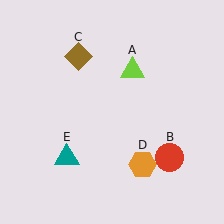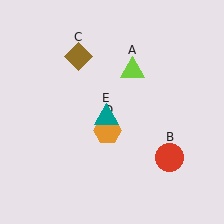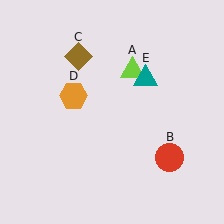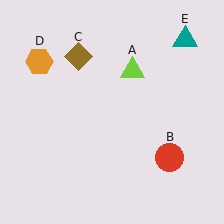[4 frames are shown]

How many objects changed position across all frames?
2 objects changed position: orange hexagon (object D), teal triangle (object E).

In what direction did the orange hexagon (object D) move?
The orange hexagon (object D) moved up and to the left.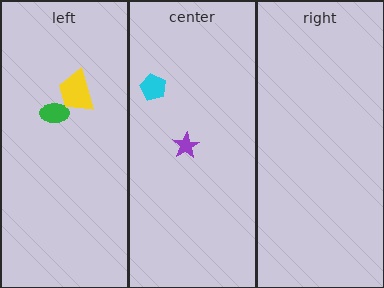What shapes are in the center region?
The cyan pentagon, the purple star.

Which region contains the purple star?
The center region.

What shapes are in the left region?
The green ellipse, the yellow trapezoid.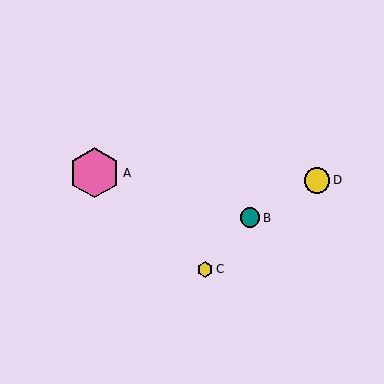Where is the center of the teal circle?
The center of the teal circle is at (250, 218).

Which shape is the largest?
The pink hexagon (labeled A) is the largest.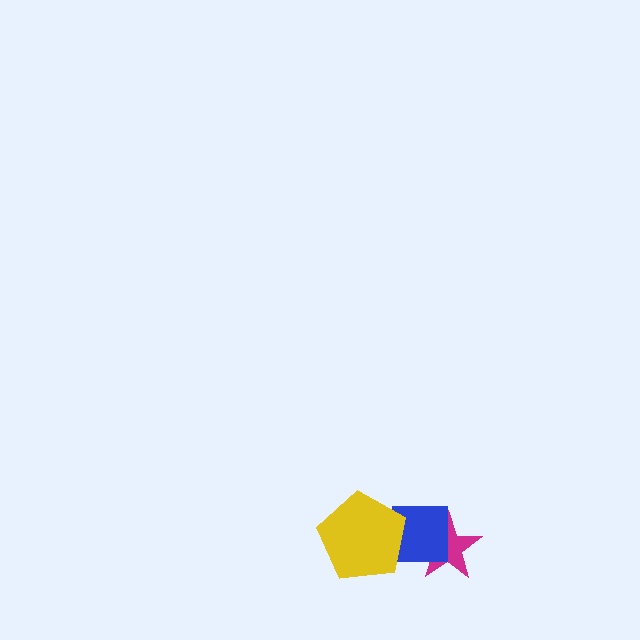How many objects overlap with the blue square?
2 objects overlap with the blue square.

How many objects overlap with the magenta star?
1 object overlaps with the magenta star.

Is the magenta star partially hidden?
Yes, it is partially covered by another shape.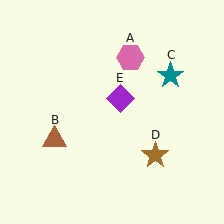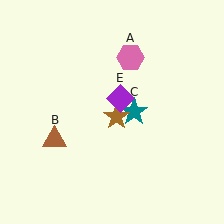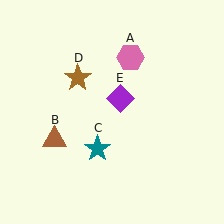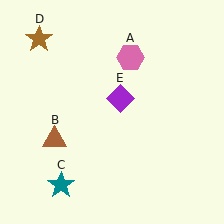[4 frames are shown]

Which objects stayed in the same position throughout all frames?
Pink hexagon (object A) and brown triangle (object B) and purple diamond (object E) remained stationary.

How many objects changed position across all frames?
2 objects changed position: teal star (object C), brown star (object D).